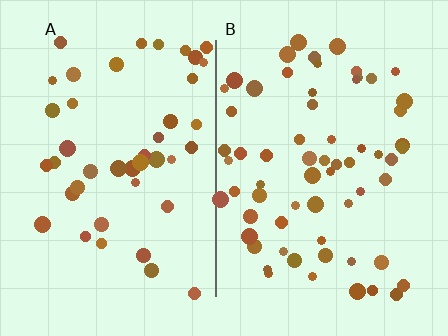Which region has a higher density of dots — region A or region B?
B (the right).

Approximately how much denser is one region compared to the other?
Approximately 1.4× — region B over region A.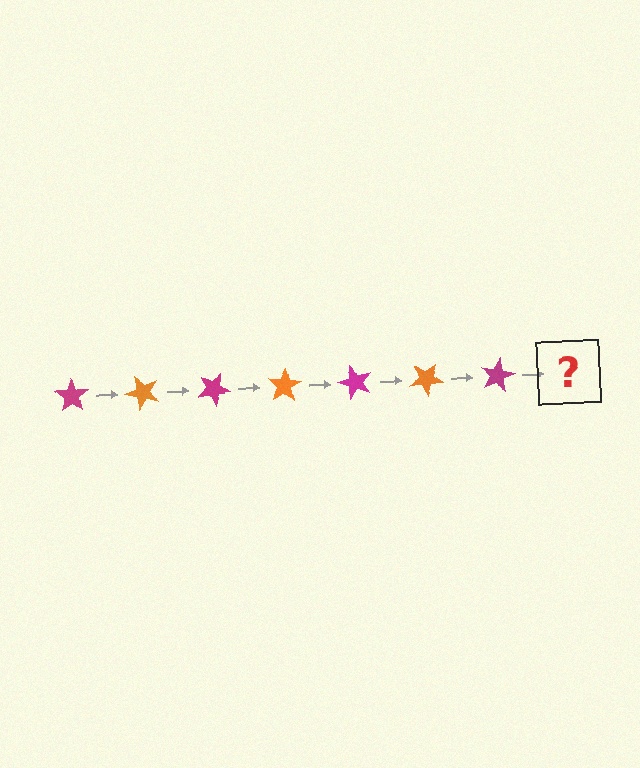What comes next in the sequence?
The next element should be an orange star, rotated 350 degrees from the start.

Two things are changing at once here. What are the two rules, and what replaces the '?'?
The two rules are that it rotates 50 degrees each step and the color cycles through magenta and orange. The '?' should be an orange star, rotated 350 degrees from the start.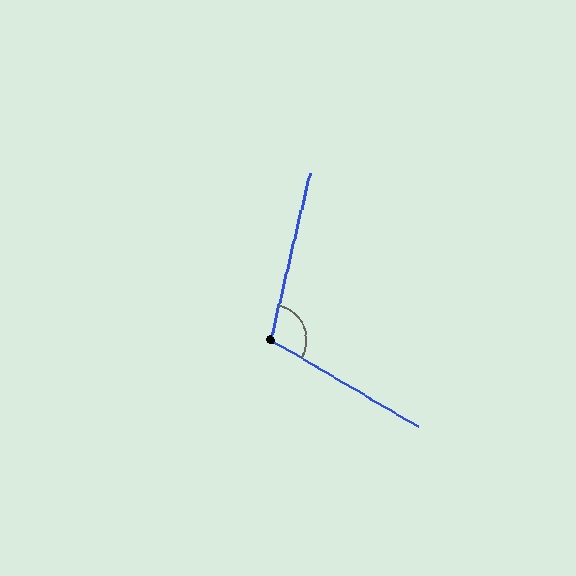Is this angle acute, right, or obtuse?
It is obtuse.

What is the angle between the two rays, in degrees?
Approximately 107 degrees.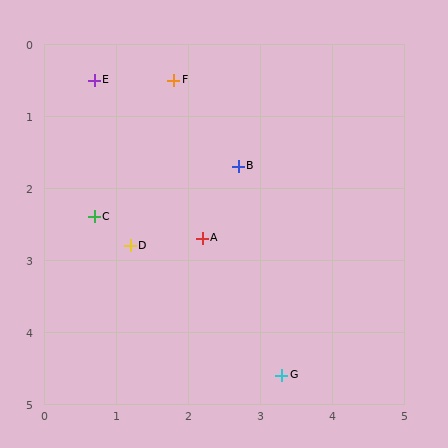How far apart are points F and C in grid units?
Points F and C are about 2.2 grid units apart.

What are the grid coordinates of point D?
Point D is at approximately (1.2, 2.8).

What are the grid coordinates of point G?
Point G is at approximately (3.3, 4.6).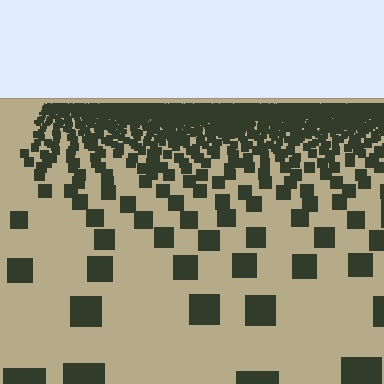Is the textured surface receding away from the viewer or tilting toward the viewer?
The surface is receding away from the viewer. Texture elements get smaller and denser toward the top.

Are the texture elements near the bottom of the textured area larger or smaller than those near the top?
Larger. Near the bottom, elements are closer to the viewer and appear at a bigger on-screen size.